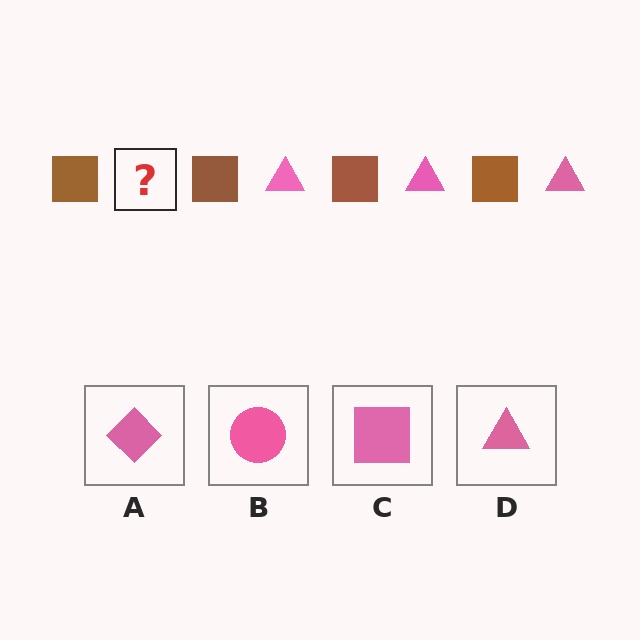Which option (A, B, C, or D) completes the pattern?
D.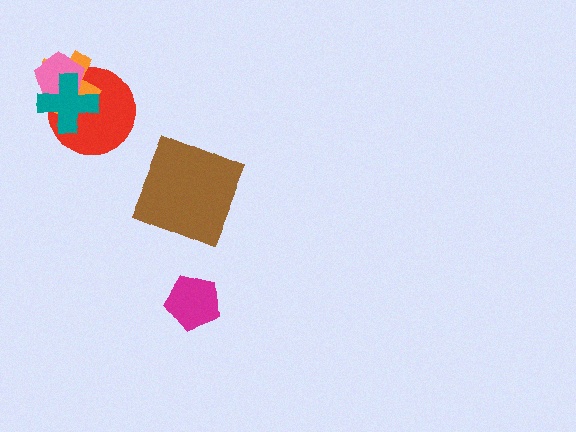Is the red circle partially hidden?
Yes, it is partially covered by another shape.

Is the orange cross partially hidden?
Yes, it is partially covered by another shape.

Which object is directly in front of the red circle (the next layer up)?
The orange cross is directly in front of the red circle.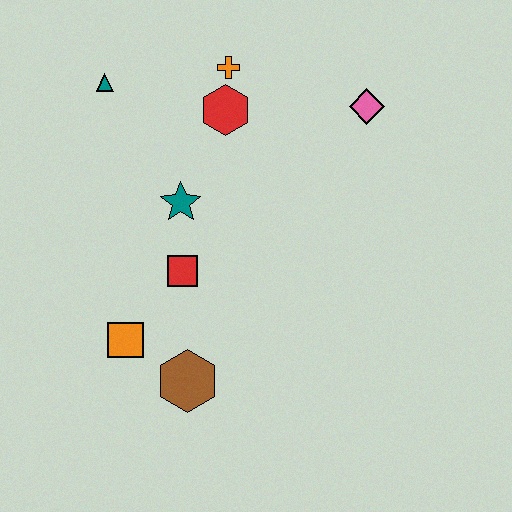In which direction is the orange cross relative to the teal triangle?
The orange cross is to the right of the teal triangle.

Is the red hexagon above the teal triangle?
No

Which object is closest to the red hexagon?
The orange cross is closest to the red hexagon.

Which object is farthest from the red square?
The pink diamond is farthest from the red square.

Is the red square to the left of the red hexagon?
Yes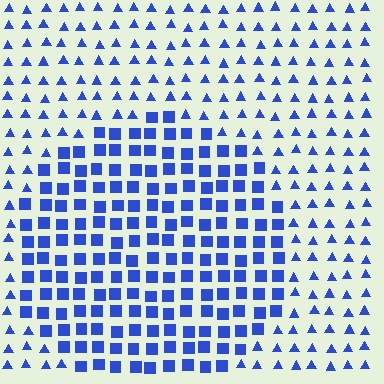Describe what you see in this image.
The image is filled with small blue elements arranged in a uniform grid. A circle-shaped region contains squares, while the surrounding area contains triangles. The boundary is defined purely by the change in element shape.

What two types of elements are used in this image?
The image uses squares inside the circle region and triangles outside it.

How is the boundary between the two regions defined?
The boundary is defined by a change in element shape: squares inside vs. triangles outside. All elements share the same color and spacing.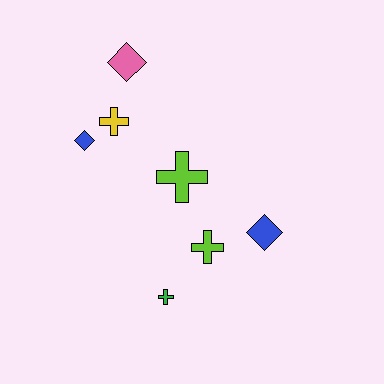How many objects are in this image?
There are 7 objects.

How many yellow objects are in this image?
There is 1 yellow object.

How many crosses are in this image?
There are 4 crosses.